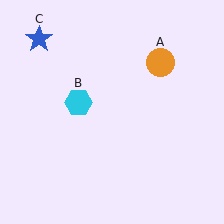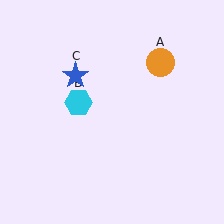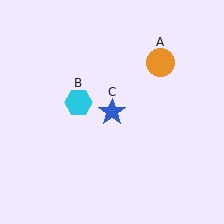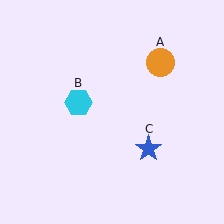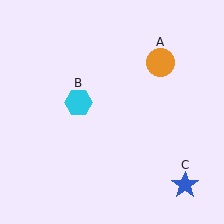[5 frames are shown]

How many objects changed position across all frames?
1 object changed position: blue star (object C).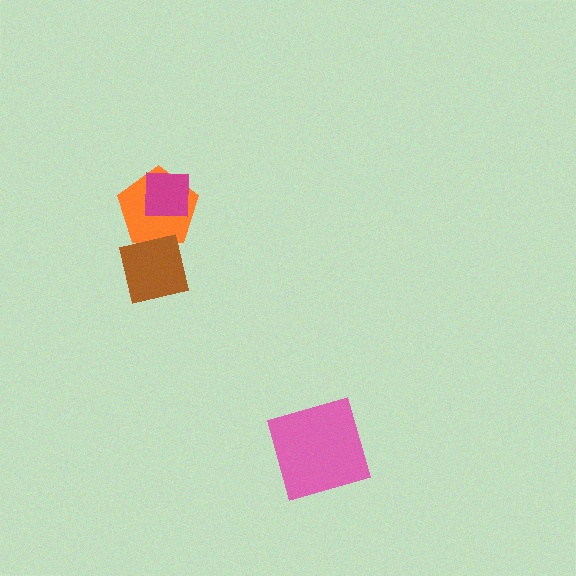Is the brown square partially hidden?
No, no other shape covers it.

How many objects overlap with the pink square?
0 objects overlap with the pink square.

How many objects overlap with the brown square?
1 object overlaps with the brown square.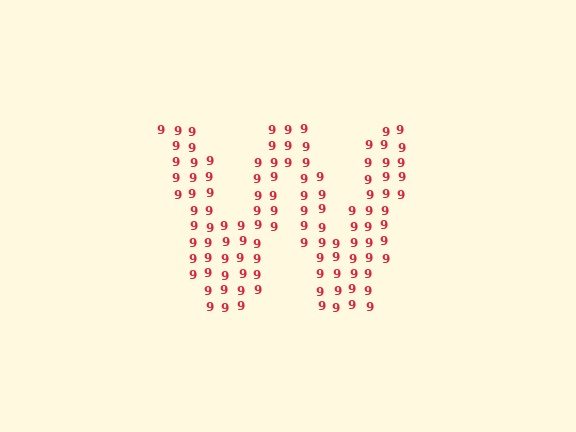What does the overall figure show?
The overall figure shows the letter W.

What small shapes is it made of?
It is made of small digit 9's.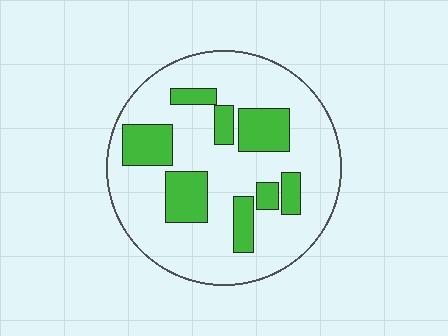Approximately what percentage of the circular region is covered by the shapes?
Approximately 25%.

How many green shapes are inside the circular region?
8.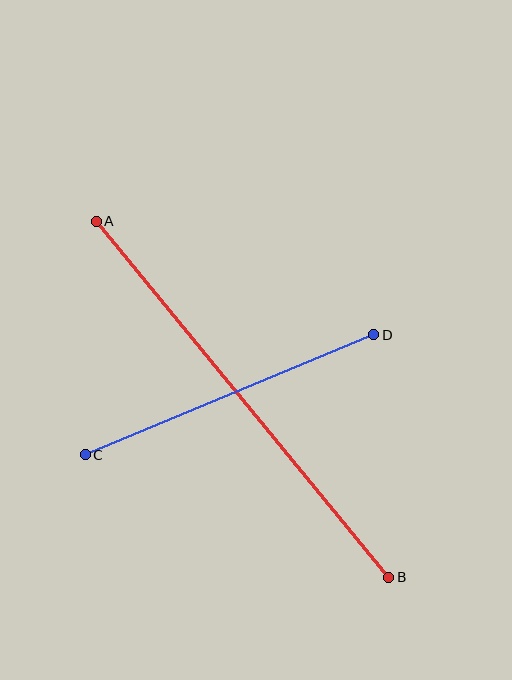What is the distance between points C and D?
The distance is approximately 312 pixels.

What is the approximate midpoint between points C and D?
The midpoint is at approximately (229, 395) pixels.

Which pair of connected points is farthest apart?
Points A and B are farthest apart.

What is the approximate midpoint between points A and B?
The midpoint is at approximately (242, 399) pixels.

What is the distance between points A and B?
The distance is approximately 461 pixels.